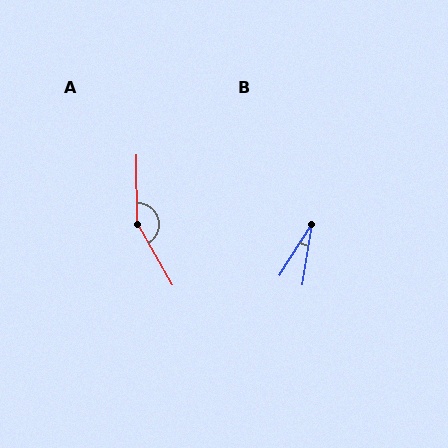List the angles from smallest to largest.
B (24°), A (150°).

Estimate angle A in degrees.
Approximately 150 degrees.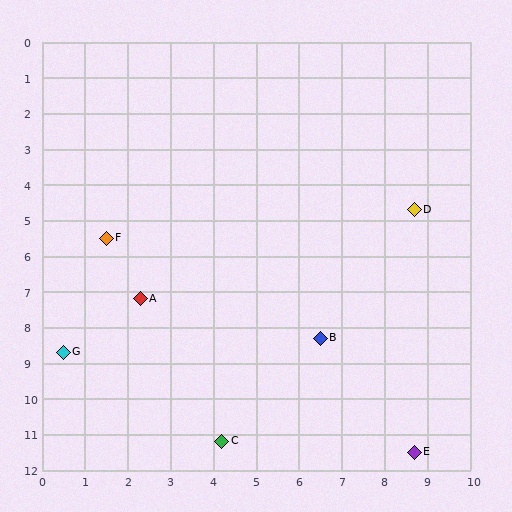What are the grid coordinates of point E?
Point E is at approximately (8.7, 11.5).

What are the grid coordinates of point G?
Point G is at approximately (0.5, 8.7).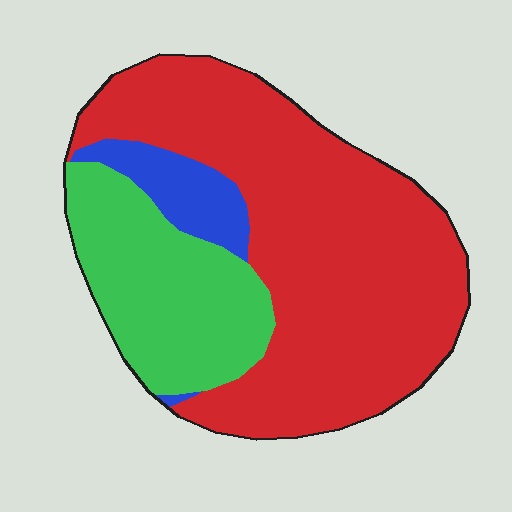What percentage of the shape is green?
Green covers roughly 25% of the shape.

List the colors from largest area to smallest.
From largest to smallest: red, green, blue.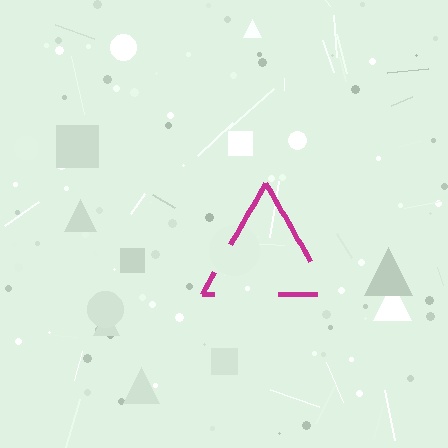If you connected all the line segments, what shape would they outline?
They would outline a triangle.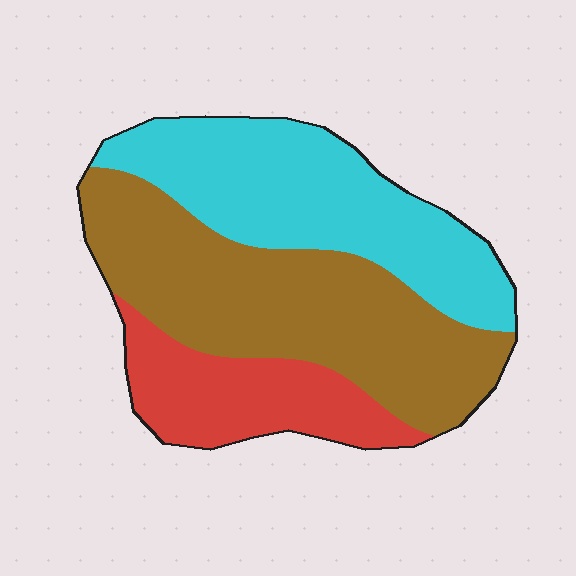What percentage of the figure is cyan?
Cyan covers around 35% of the figure.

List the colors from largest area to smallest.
From largest to smallest: brown, cyan, red.